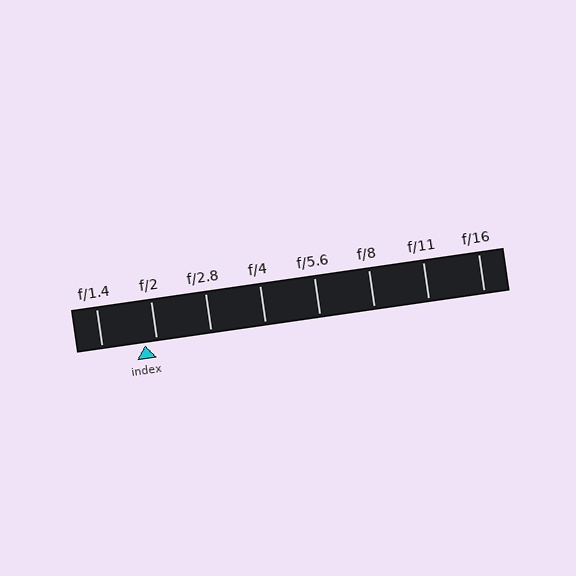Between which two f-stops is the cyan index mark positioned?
The index mark is between f/1.4 and f/2.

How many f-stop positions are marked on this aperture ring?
There are 8 f-stop positions marked.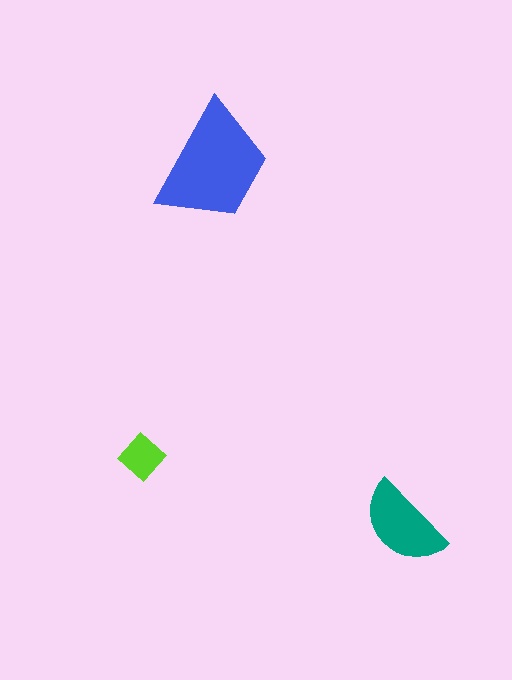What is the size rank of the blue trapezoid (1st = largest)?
1st.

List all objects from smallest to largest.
The lime diamond, the teal semicircle, the blue trapezoid.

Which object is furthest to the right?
The teal semicircle is rightmost.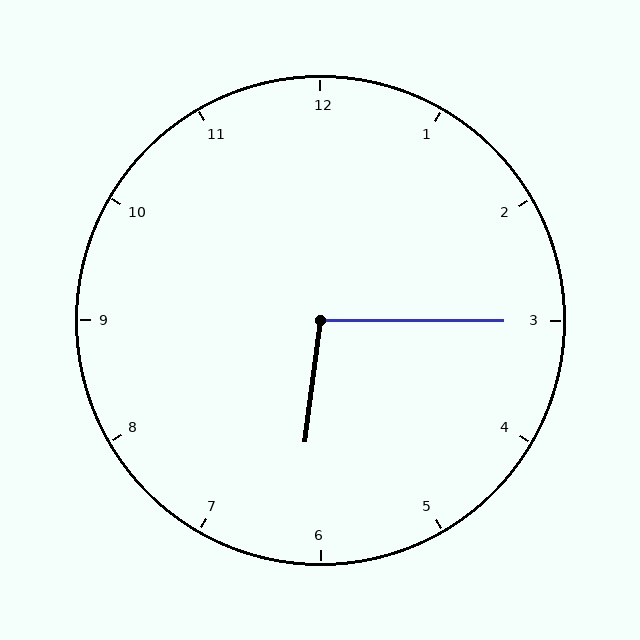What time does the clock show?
6:15.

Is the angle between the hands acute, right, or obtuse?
It is obtuse.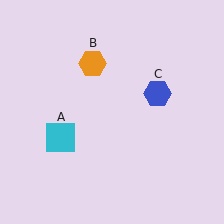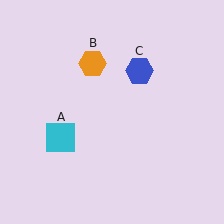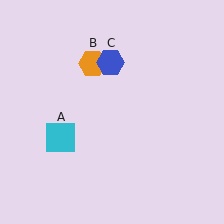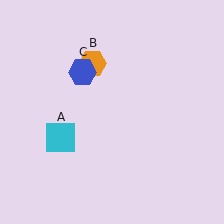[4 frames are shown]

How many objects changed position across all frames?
1 object changed position: blue hexagon (object C).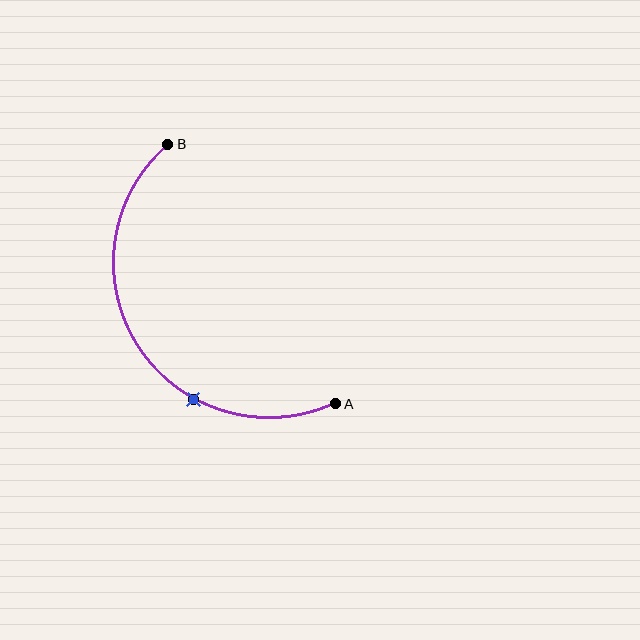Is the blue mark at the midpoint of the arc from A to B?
No. The blue mark lies on the arc but is closer to endpoint A. The arc midpoint would be at the point on the curve equidistant along the arc from both A and B.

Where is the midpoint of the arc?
The arc midpoint is the point on the curve farthest from the straight line joining A and B. It sits to the left of that line.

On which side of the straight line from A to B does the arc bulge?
The arc bulges to the left of the straight line connecting A and B.